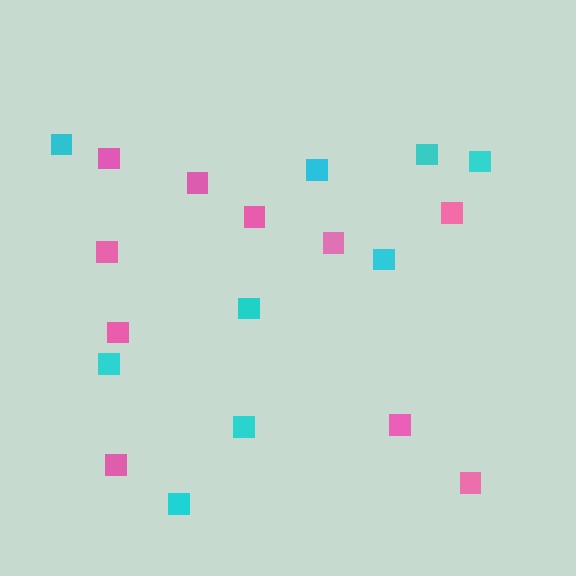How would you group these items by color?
There are 2 groups: one group of cyan squares (9) and one group of pink squares (10).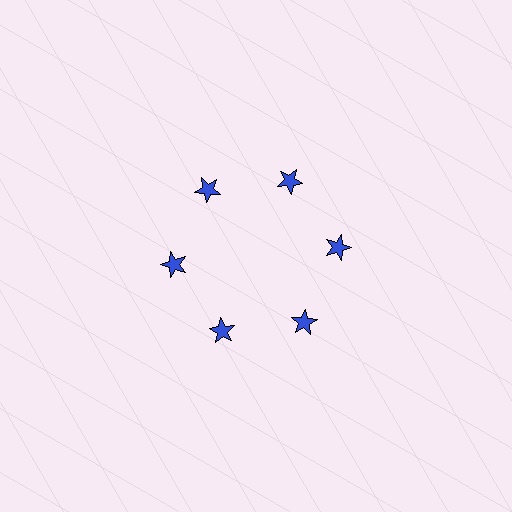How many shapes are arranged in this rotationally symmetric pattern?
There are 6 shapes, arranged in 6 groups of 1.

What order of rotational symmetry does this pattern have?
This pattern has 6-fold rotational symmetry.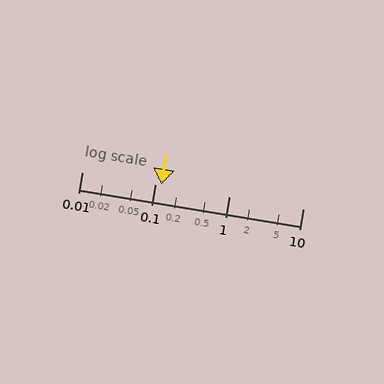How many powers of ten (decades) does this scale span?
The scale spans 3 decades, from 0.01 to 10.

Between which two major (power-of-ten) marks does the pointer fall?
The pointer is between 0.1 and 1.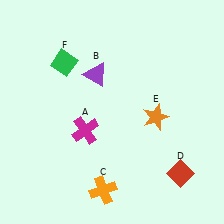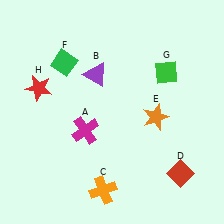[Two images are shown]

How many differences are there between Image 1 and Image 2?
There are 2 differences between the two images.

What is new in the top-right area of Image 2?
A green diamond (G) was added in the top-right area of Image 2.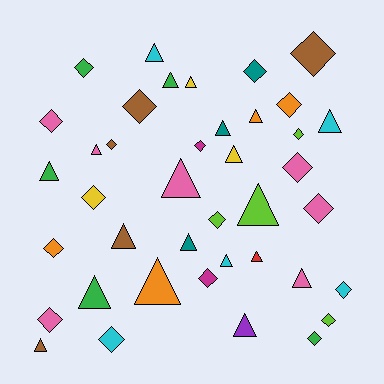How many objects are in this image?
There are 40 objects.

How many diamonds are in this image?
There are 20 diamonds.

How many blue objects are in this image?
There are no blue objects.